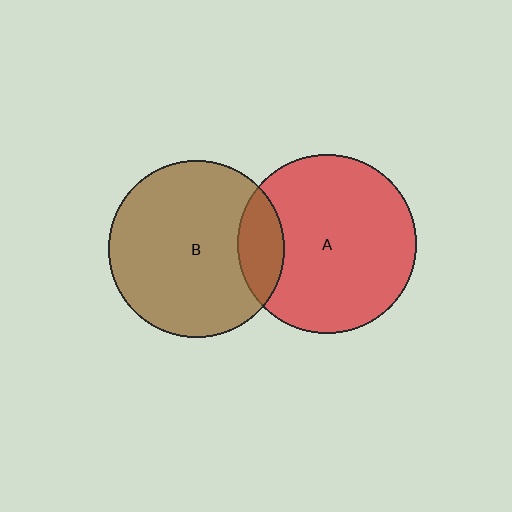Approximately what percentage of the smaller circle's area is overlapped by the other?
Approximately 15%.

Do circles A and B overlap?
Yes.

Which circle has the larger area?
Circle A (red).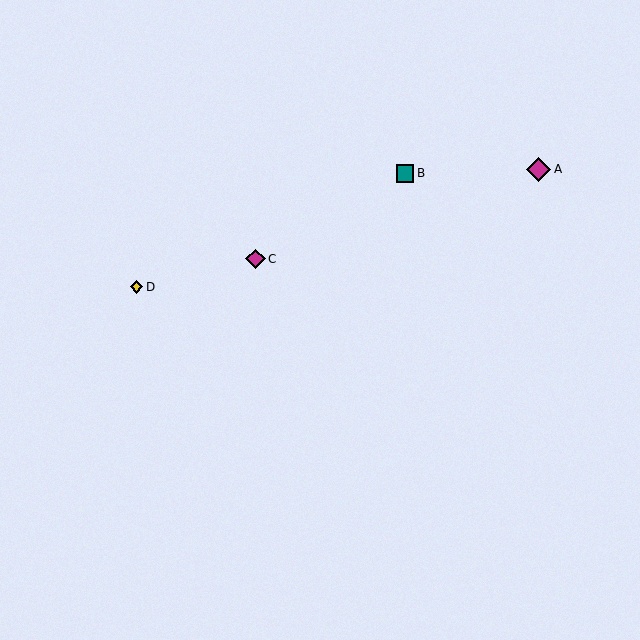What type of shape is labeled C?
Shape C is a magenta diamond.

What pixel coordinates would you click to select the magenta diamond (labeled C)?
Click at (256, 259) to select the magenta diamond C.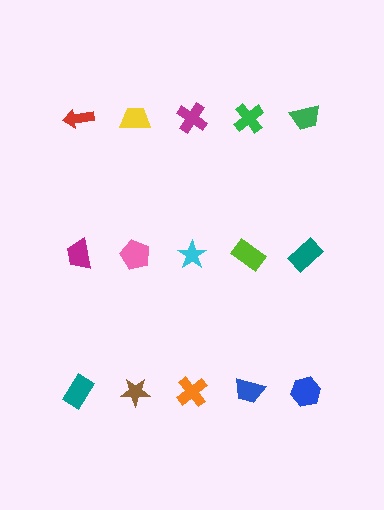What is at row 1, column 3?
A magenta cross.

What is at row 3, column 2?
A brown star.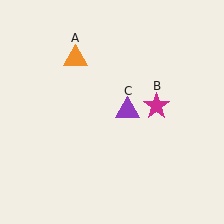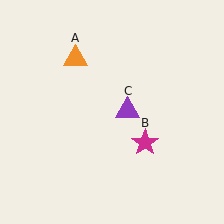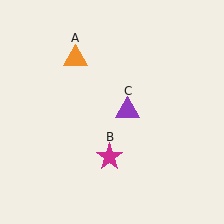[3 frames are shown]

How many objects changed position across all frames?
1 object changed position: magenta star (object B).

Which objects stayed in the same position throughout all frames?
Orange triangle (object A) and purple triangle (object C) remained stationary.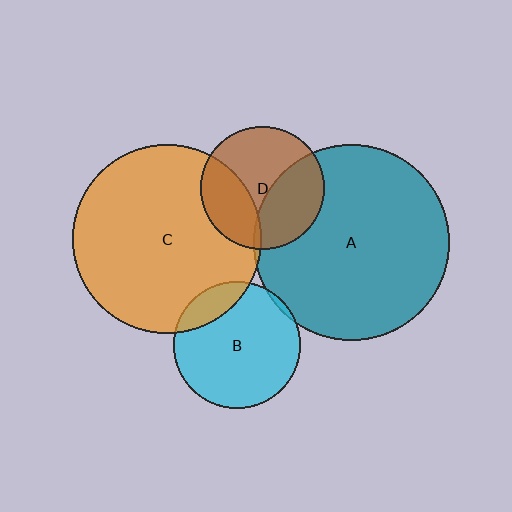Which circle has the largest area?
Circle A (teal).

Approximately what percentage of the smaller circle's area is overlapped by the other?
Approximately 30%.